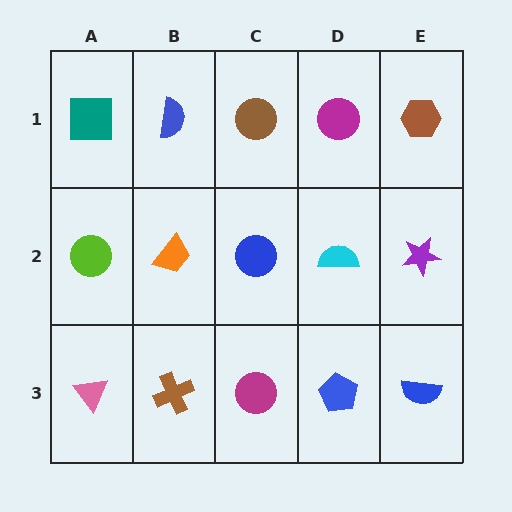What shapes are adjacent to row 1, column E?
A purple star (row 2, column E), a magenta circle (row 1, column D).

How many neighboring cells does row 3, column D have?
3.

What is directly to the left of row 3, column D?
A magenta circle.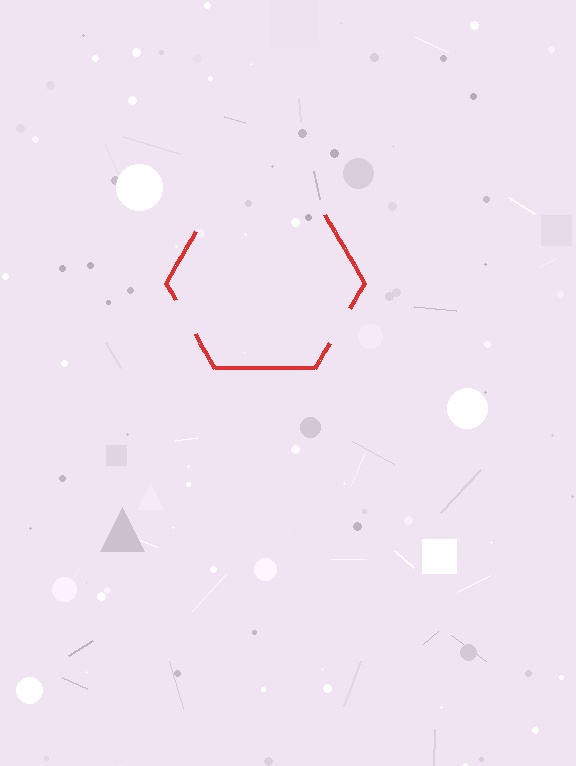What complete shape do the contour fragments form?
The contour fragments form a hexagon.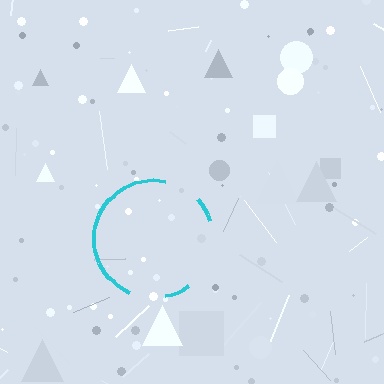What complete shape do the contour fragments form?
The contour fragments form a circle.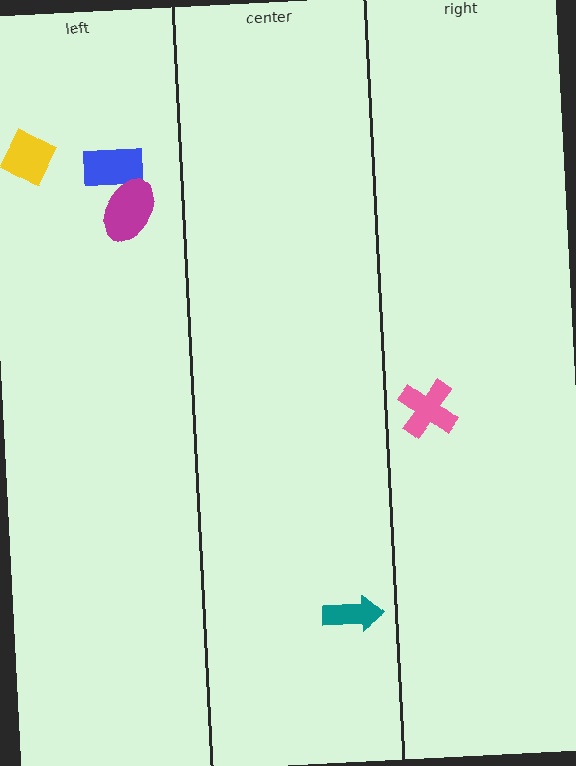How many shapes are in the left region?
3.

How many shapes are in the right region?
1.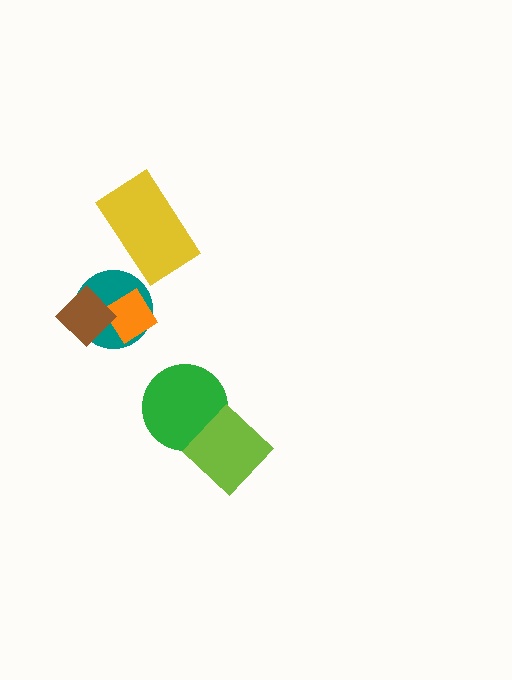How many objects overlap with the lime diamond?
1 object overlaps with the lime diamond.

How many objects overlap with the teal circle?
2 objects overlap with the teal circle.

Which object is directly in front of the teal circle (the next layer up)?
The orange diamond is directly in front of the teal circle.